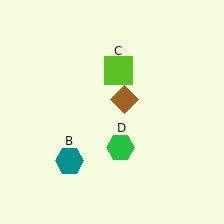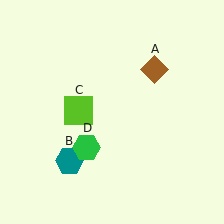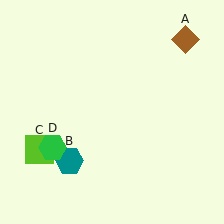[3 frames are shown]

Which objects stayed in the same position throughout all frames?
Teal hexagon (object B) remained stationary.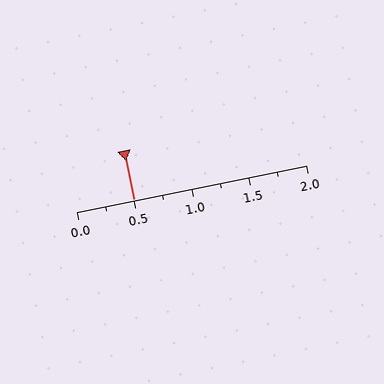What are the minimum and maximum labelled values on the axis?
The axis runs from 0.0 to 2.0.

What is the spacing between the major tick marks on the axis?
The major ticks are spaced 0.5 apart.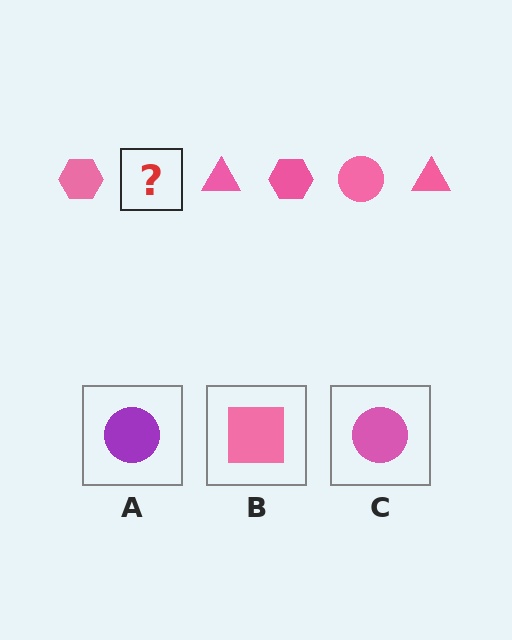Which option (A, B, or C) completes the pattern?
C.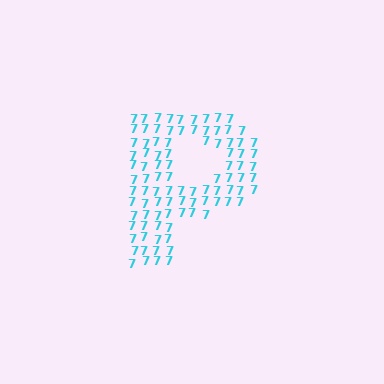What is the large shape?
The large shape is the letter P.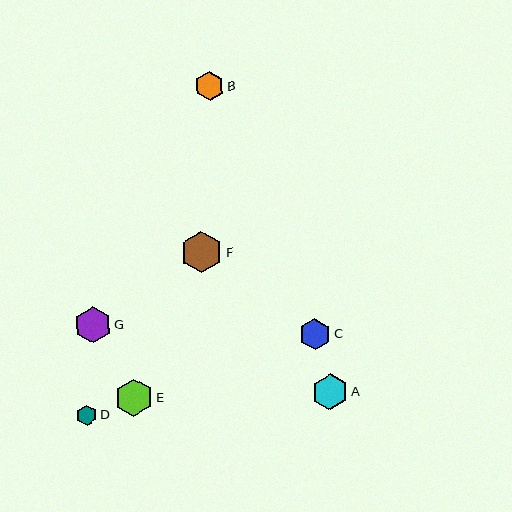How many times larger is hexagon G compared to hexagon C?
Hexagon G is approximately 1.2 times the size of hexagon C.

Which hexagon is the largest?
Hexagon F is the largest with a size of approximately 41 pixels.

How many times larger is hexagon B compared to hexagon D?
Hexagon B is approximately 1.4 times the size of hexagon D.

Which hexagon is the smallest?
Hexagon D is the smallest with a size of approximately 20 pixels.